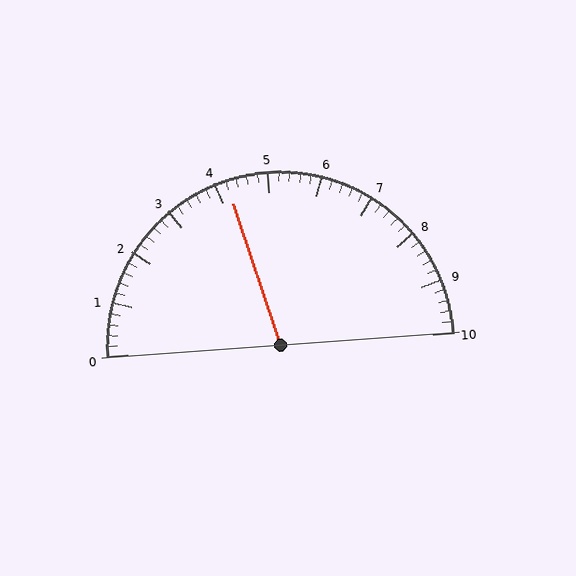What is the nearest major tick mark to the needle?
The nearest major tick mark is 4.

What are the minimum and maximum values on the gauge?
The gauge ranges from 0 to 10.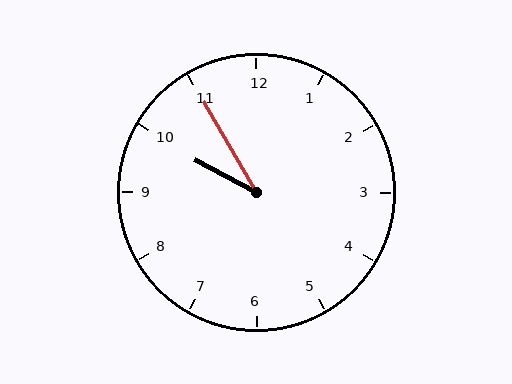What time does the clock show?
9:55.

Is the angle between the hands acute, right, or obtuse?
It is acute.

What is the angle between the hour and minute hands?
Approximately 32 degrees.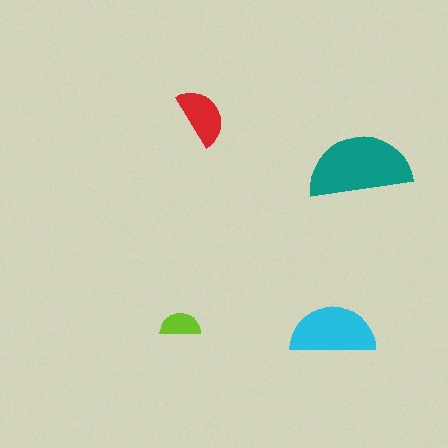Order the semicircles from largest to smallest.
the teal one, the cyan one, the red one, the lime one.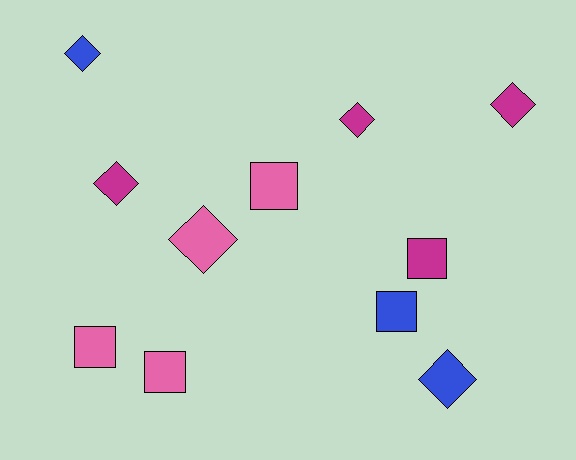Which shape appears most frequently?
Diamond, with 6 objects.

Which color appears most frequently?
Pink, with 4 objects.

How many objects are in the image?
There are 11 objects.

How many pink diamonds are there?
There is 1 pink diamond.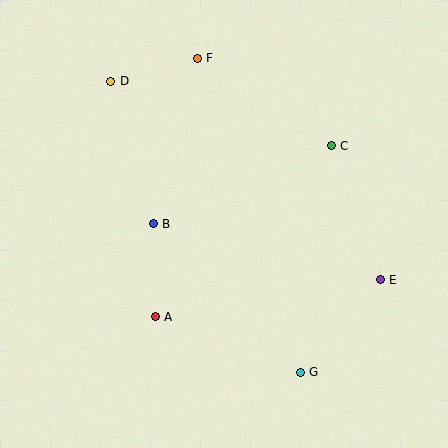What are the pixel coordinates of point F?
Point F is at (197, 58).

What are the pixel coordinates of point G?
Point G is at (300, 372).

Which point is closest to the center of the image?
Point B at (153, 224) is closest to the center.